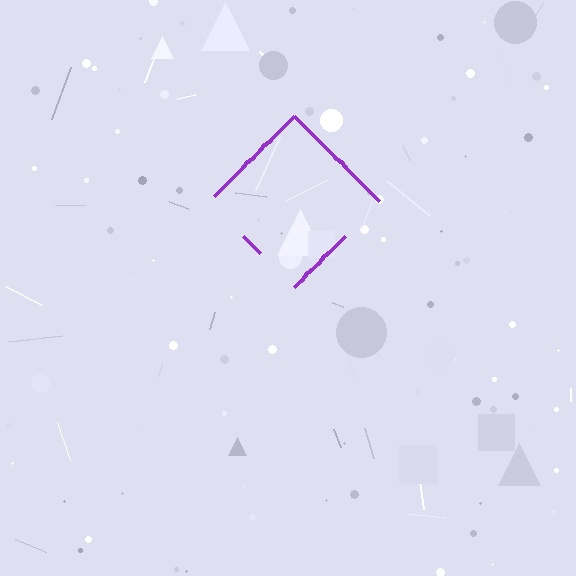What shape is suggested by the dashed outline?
The dashed outline suggests a diamond.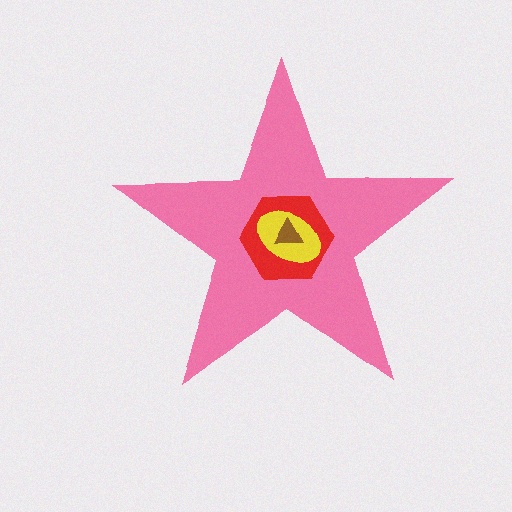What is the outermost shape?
The pink star.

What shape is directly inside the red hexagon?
The yellow ellipse.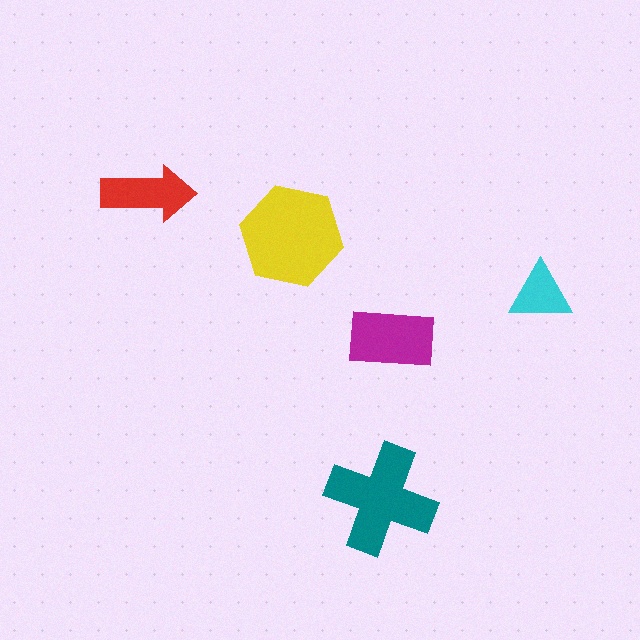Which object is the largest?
The yellow hexagon.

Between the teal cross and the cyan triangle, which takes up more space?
The teal cross.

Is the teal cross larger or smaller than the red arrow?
Larger.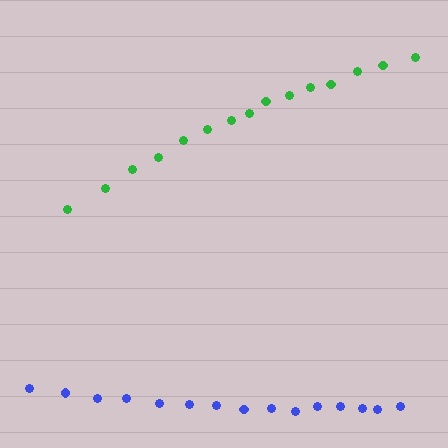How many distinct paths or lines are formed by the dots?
There are 2 distinct paths.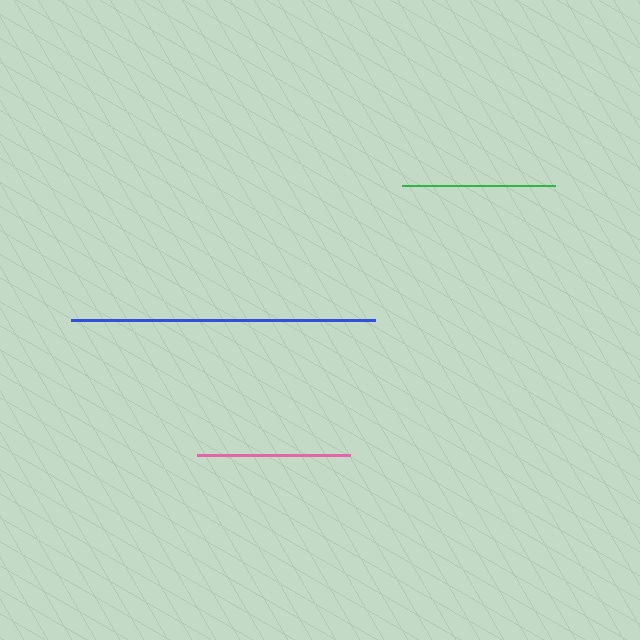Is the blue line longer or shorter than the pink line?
The blue line is longer than the pink line.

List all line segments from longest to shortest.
From longest to shortest: blue, green, pink.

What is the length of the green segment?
The green segment is approximately 154 pixels long.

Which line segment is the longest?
The blue line is the longest at approximately 304 pixels.